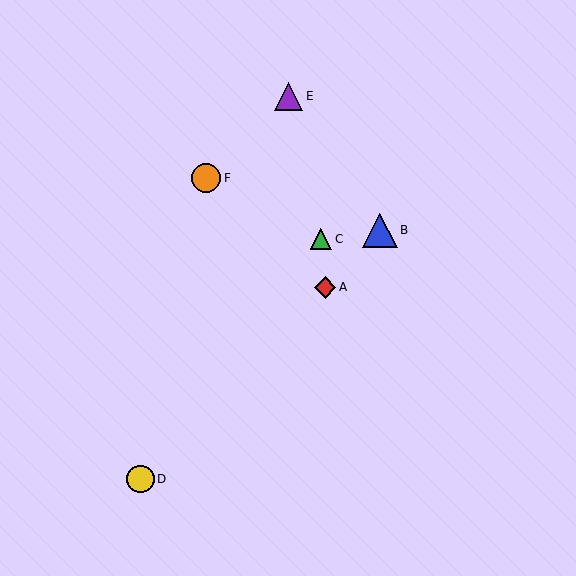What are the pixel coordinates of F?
Object F is at (206, 178).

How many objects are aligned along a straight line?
3 objects (A, B, D) are aligned along a straight line.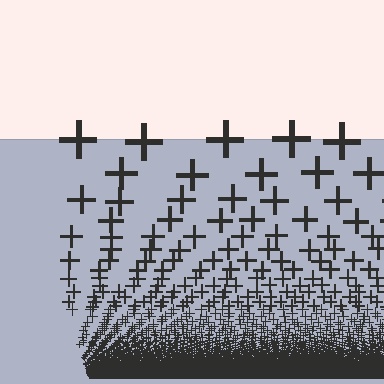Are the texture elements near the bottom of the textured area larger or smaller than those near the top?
Smaller. The gradient is inverted — elements near the bottom are smaller and denser.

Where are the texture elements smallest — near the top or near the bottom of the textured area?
Near the bottom.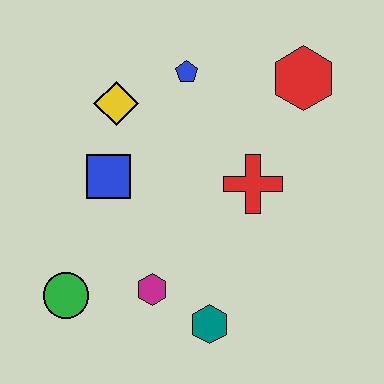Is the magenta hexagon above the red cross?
No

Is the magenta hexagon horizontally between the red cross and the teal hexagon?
No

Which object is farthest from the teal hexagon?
The red hexagon is farthest from the teal hexagon.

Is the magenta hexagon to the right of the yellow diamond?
Yes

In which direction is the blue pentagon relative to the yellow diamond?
The blue pentagon is to the right of the yellow diamond.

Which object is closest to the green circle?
The magenta hexagon is closest to the green circle.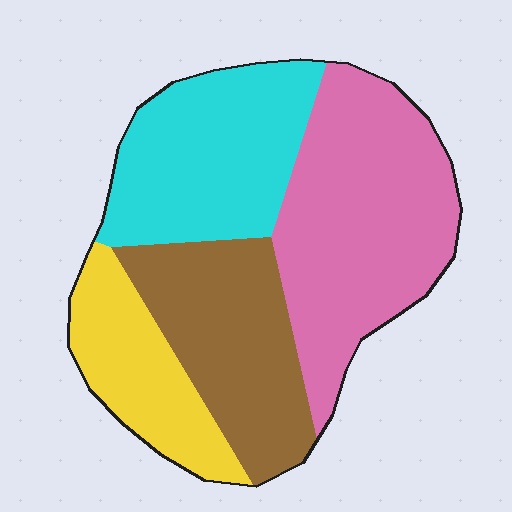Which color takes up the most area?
Pink, at roughly 35%.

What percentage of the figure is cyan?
Cyan covers 26% of the figure.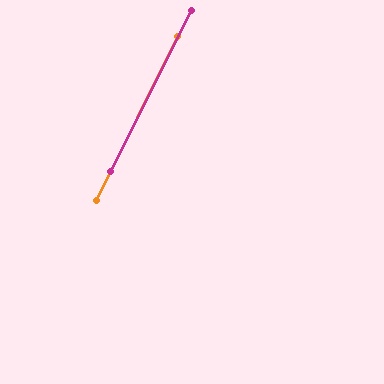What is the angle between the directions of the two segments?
Approximately 1 degree.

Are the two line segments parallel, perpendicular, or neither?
Parallel — their directions differ by only 0.5°.